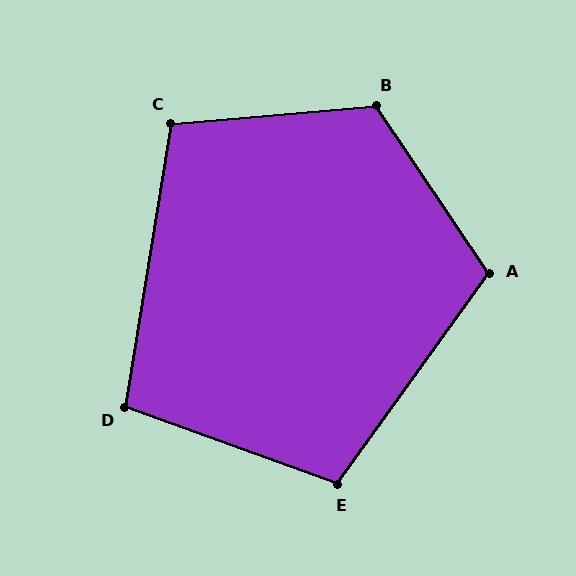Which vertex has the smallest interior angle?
D, at approximately 101 degrees.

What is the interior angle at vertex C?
Approximately 104 degrees (obtuse).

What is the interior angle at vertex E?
Approximately 106 degrees (obtuse).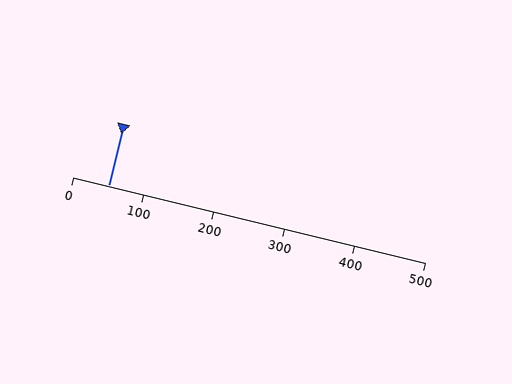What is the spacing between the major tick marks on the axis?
The major ticks are spaced 100 apart.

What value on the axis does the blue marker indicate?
The marker indicates approximately 50.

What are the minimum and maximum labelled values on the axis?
The axis runs from 0 to 500.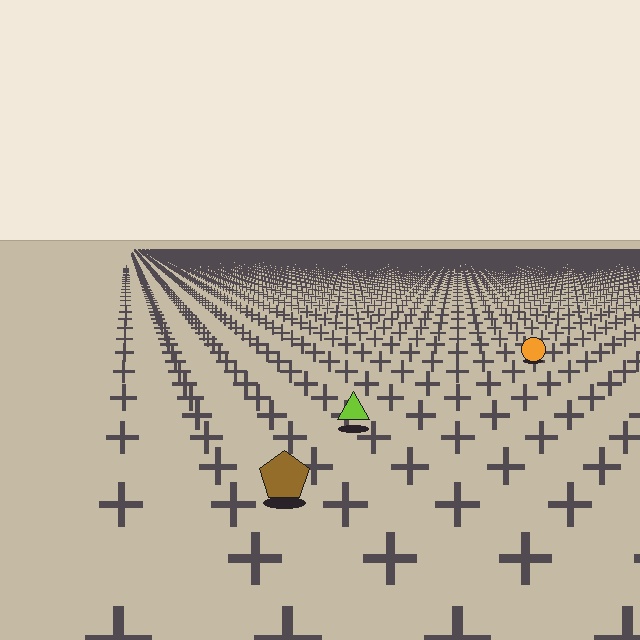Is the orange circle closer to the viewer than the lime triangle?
No. The lime triangle is closer — you can tell from the texture gradient: the ground texture is coarser near it.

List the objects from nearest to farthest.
From nearest to farthest: the brown pentagon, the lime triangle, the orange circle.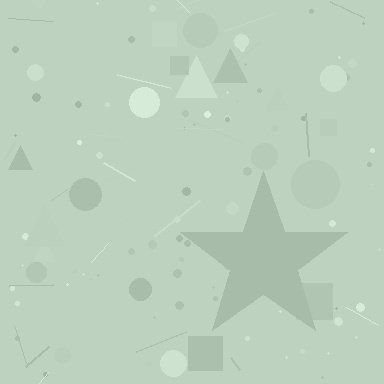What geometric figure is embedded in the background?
A star is embedded in the background.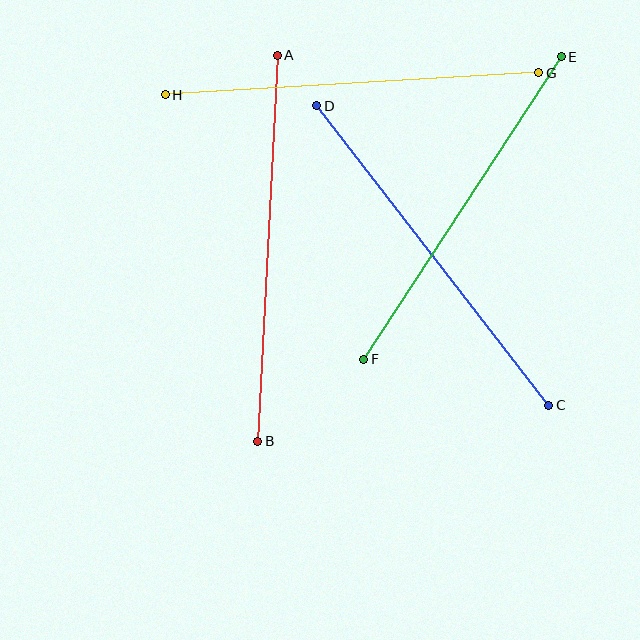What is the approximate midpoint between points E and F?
The midpoint is at approximately (462, 208) pixels.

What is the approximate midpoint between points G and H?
The midpoint is at approximately (352, 84) pixels.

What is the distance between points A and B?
The distance is approximately 387 pixels.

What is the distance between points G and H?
The distance is approximately 374 pixels.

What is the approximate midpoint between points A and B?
The midpoint is at approximately (268, 248) pixels.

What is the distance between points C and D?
The distance is approximately 379 pixels.